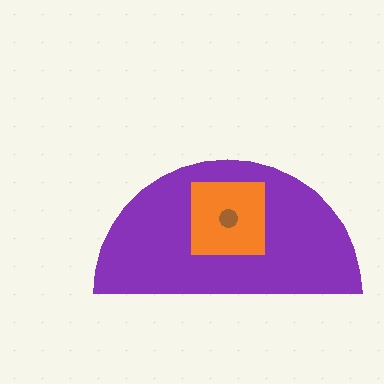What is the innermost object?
The brown circle.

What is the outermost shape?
The purple semicircle.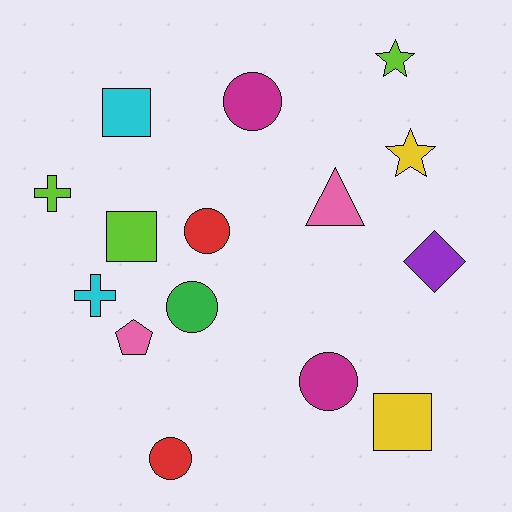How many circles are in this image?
There are 5 circles.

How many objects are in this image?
There are 15 objects.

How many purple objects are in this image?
There is 1 purple object.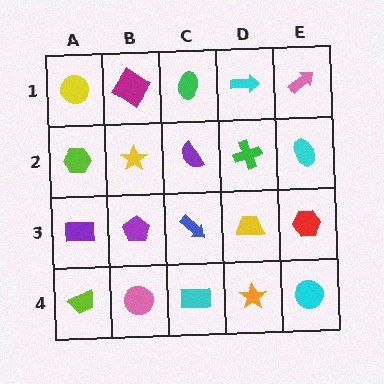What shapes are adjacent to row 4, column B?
A purple pentagon (row 3, column B), a lime trapezoid (row 4, column A), a cyan rectangle (row 4, column C).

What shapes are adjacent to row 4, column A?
A purple rectangle (row 3, column A), a pink circle (row 4, column B).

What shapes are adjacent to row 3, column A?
A lime hexagon (row 2, column A), a lime trapezoid (row 4, column A), a purple pentagon (row 3, column B).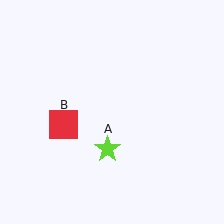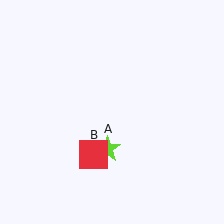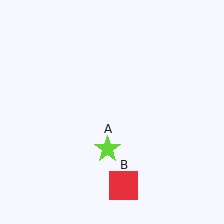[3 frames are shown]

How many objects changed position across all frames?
1 object changed position: red square (object B).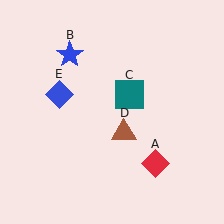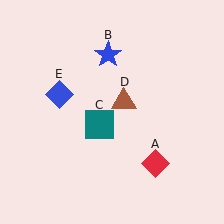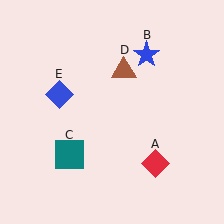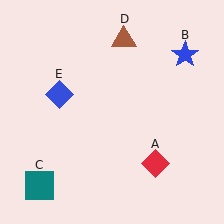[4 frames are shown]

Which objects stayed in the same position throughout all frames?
Red diamond (object A) and blue diamond (object E) remained stationary.